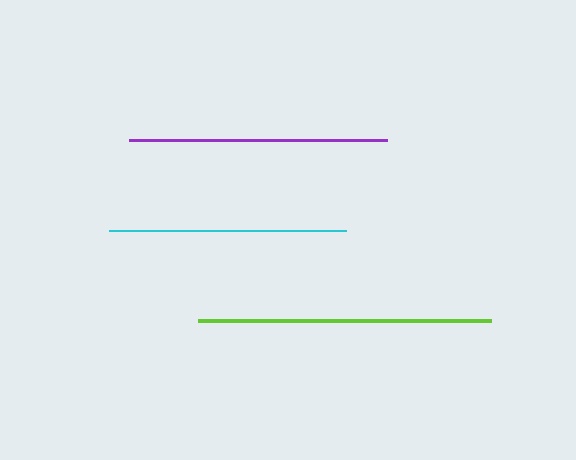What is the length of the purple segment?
The purple segment is approximately 259 pixels long.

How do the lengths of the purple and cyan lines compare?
The purple and cyan lines are approximately the same length.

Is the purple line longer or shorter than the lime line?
The lime line is longer than the purple line.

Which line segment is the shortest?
The cyan line is the shortest at approximately 237 pixels.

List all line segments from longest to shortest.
From longest to shortest: lime, purple, cyan.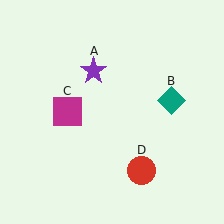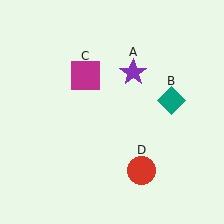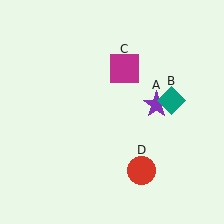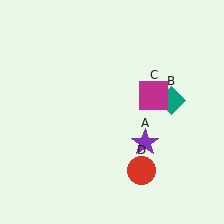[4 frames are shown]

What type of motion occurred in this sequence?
The purple star (object A), magenta square (object C) rotated clockwise around the center of the scene.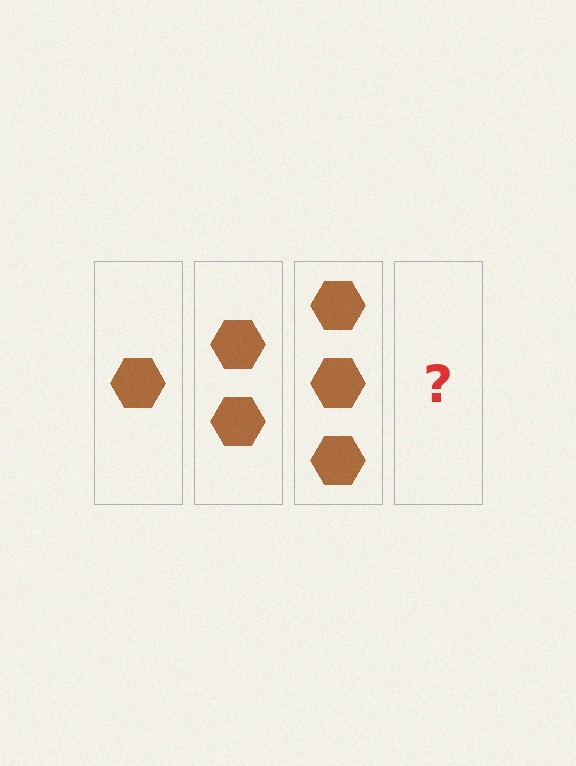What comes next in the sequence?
The next element should be 4 hexagons.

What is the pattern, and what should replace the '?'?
The pattern is that each step adds one more hexagon. The '?' should be 4 hexagons.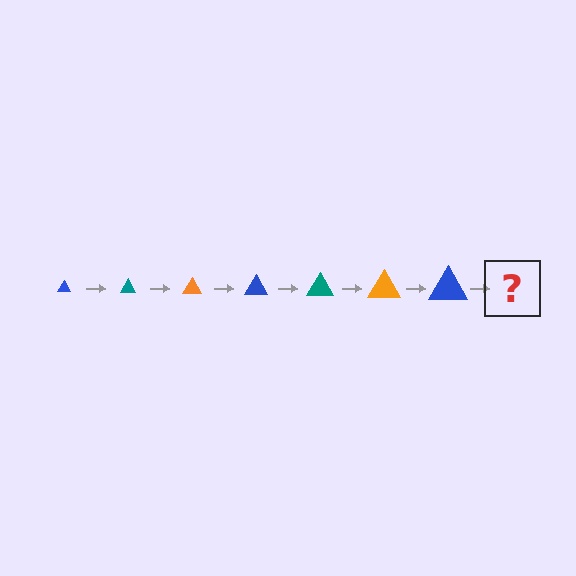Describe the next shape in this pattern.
It should be a teal triangle, larger than the previous one.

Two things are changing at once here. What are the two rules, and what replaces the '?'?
The two rules are that the triangle grows larger each step and the color cycles through blue, teal, and orange. The '?' should be a teal triangle, larger than the previous one.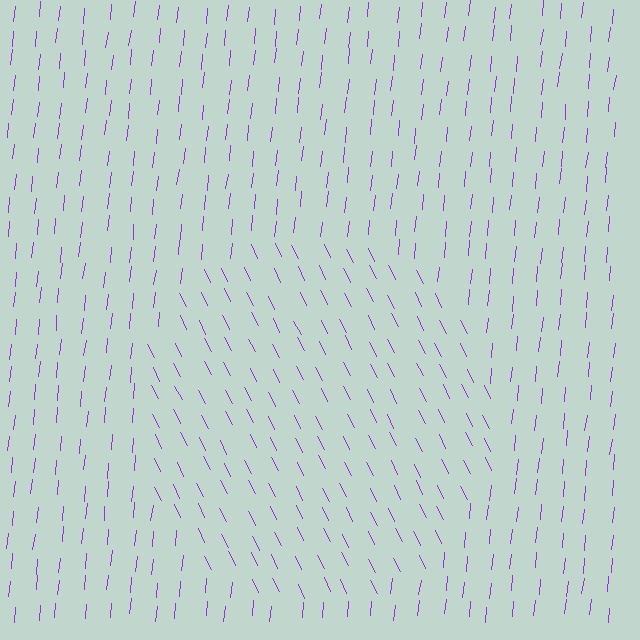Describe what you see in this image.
The image is filled with small purple line segments. A circle region in the image has lines oriented differently from the surrounding lines, creating a visible texture boundary.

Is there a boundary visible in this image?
Yes, there is a texture boundary formed by a change in line orientation.